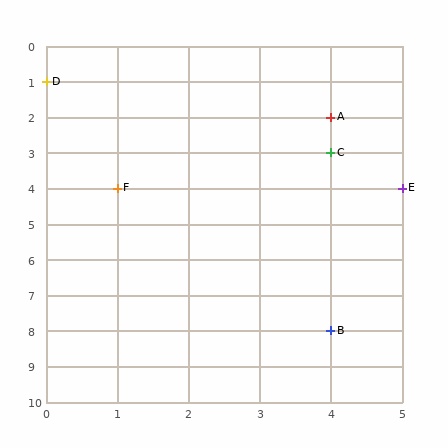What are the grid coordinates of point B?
Point B is at grid coordinates (4, 8).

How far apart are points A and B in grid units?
Points A and B are 6 rows apart.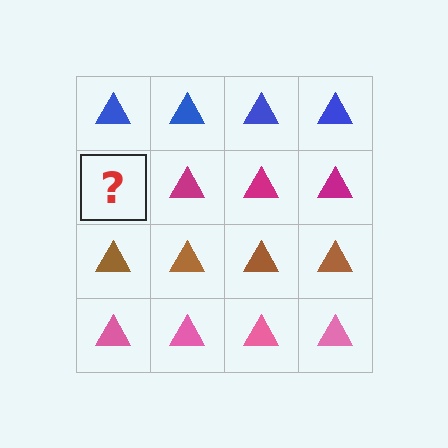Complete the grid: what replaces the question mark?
The question mark should be replaced with a magenta triangle.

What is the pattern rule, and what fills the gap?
The rule is that each row has a consistent color. The gap should be filled with a magenta triangle.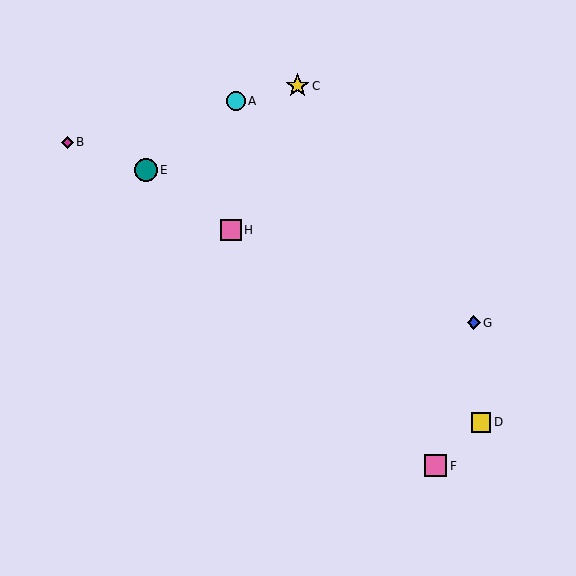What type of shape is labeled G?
Shape G is a blue diamond.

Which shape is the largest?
The yellow star (labeled C) is the largest.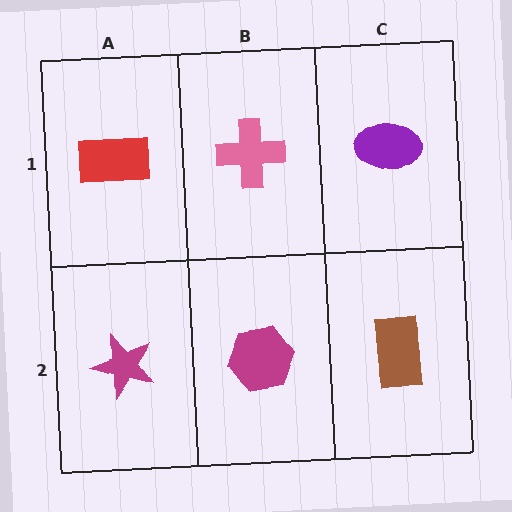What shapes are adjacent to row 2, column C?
A purple ellipse (row 1, column C), a magenta hexagon (row 2, column B).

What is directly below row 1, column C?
A brown rectangle.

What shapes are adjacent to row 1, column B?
A magenta hexagon (row 2, column B), a red rectangle (row 1, column A), a purple ellipse (row 1, column C).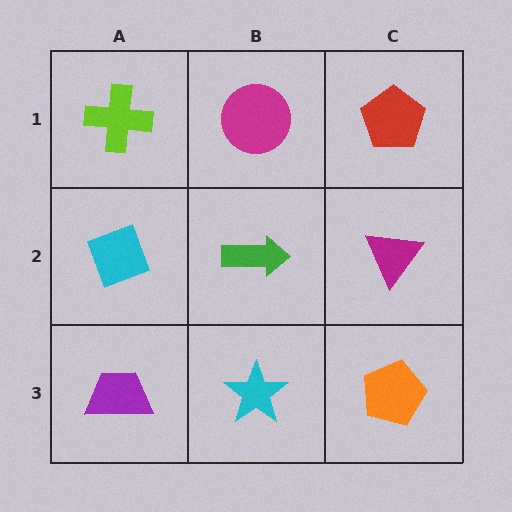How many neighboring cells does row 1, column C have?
2.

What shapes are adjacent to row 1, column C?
A magenta triangle (row 2, column C), a magenta circle (row 1, column B).